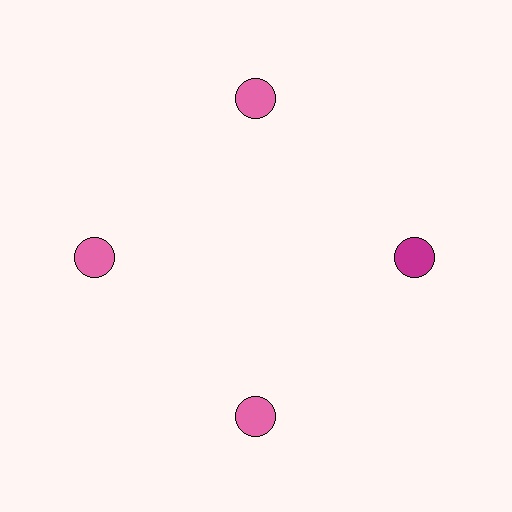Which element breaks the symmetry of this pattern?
The magenta circle at roughly the 3 o'clock position breaks the symmetry. All other shapes are pink circles.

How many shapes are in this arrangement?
There are 4 shapes arranged in a ring pattern.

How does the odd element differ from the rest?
It has a different color: magenta instead of pink.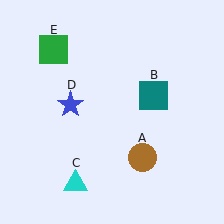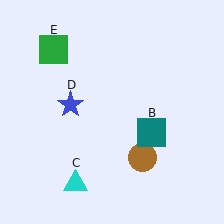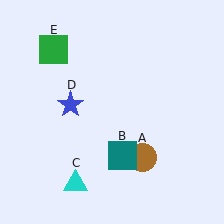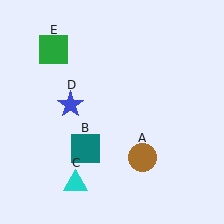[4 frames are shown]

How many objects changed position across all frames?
1 object changed position: teal square (object B).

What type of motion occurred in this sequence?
The teal square (object B) rotated clockwise around the center of the scene.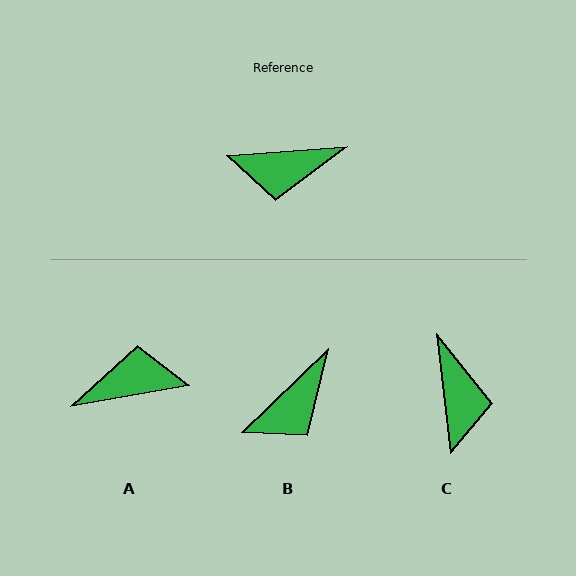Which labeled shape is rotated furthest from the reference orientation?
A, about 174 degrees away.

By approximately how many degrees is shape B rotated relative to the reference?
Approximately 40 degrees counter-clockwise.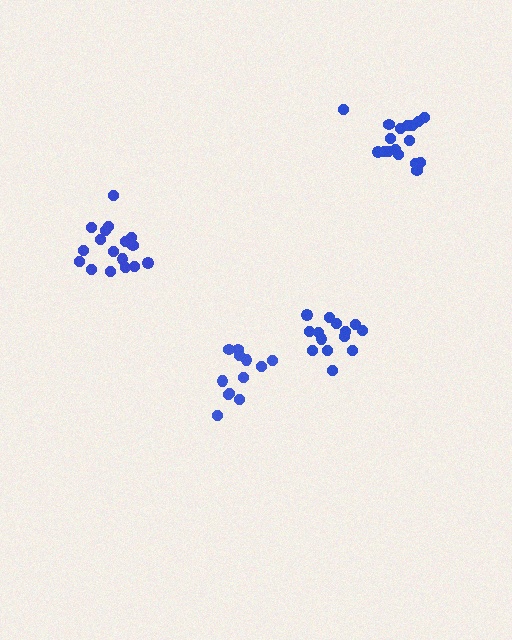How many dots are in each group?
Group 1: 17 dots, Group 2: 17 dots, Group 3: 14 dots, Group 4: 12 dots (60 total).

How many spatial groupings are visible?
There are 4 spatial groupings.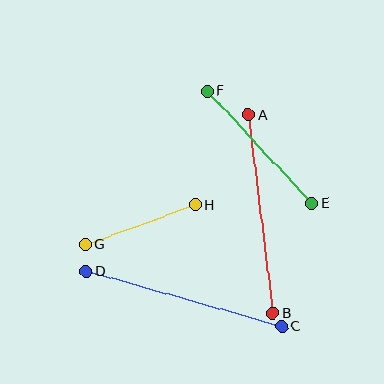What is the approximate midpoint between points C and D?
The midpoint is at approximately (184, 299) pixels.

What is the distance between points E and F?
The distance is approximately 153 pixels.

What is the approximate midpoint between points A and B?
The midpoint is at approximately (261, 214) pixels.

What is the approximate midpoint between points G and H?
The midpoint is at approximately (140, 224) pixels.